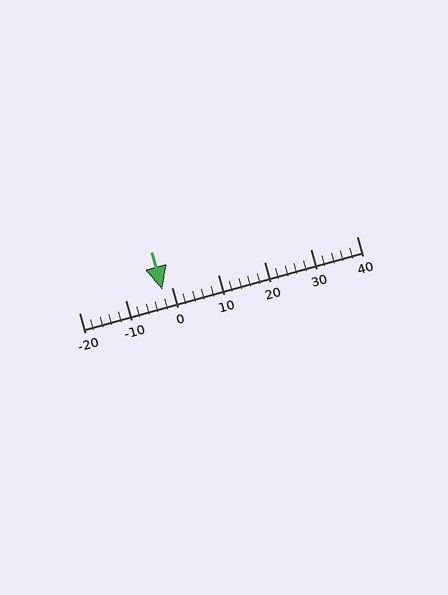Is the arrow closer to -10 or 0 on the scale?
The arrow is closer to 0.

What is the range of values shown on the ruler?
The ruler shows values from -20 to 40.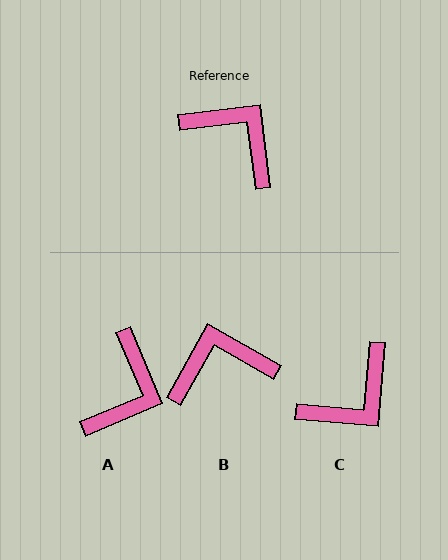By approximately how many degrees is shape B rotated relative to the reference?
Approximately 54 degrees counter-clockwise.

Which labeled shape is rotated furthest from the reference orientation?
C, about 102 degrees away.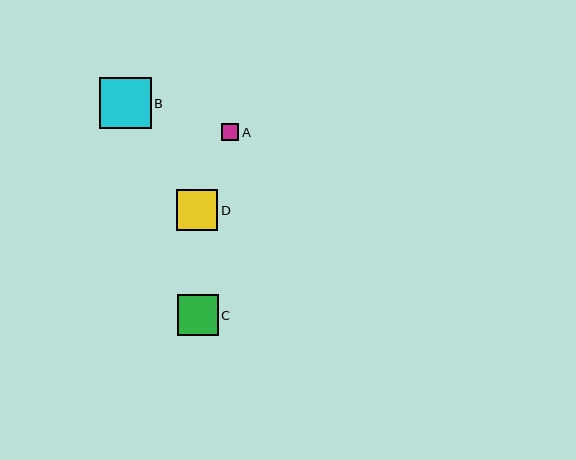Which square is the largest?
Square B is the largest with a size of approximately 51 pixels.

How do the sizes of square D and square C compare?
Square D and square C are approximately the same size.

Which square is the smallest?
Square A is the smallest with a size of approximately 17 pixels.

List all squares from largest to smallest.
From largest to smallest: B, D, C, A.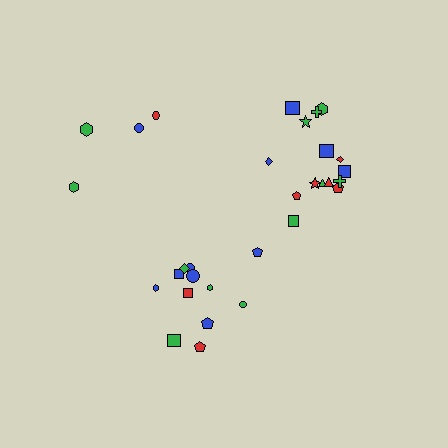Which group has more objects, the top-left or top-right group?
The top-right group.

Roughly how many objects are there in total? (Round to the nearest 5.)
Roughly 30 objects in total.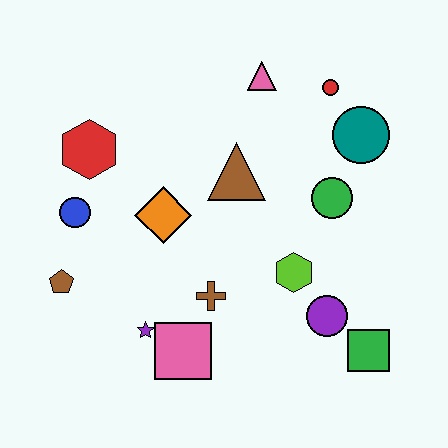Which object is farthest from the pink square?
The red circle is farthest from the pink square.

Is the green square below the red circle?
Yes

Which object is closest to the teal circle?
The red circle is closest to the teal circle.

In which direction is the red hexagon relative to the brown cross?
The red hexagon is above the brown cross.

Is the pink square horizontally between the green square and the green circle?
No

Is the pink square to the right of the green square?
No